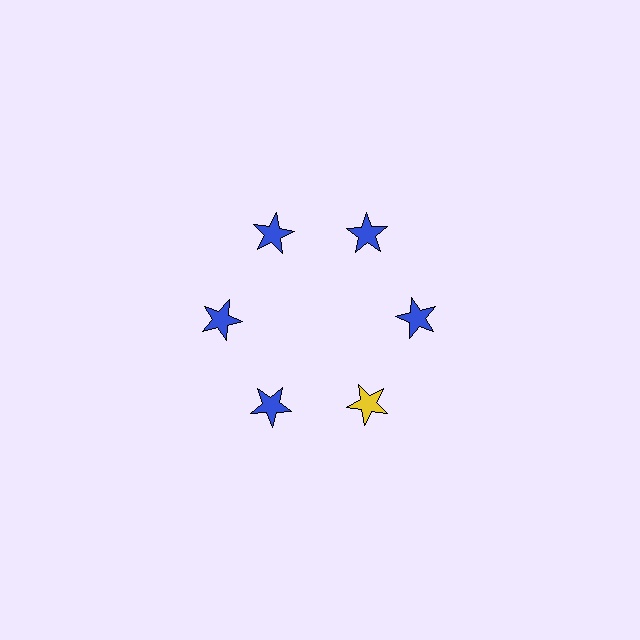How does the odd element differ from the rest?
It has a different color: yellow instead of blue.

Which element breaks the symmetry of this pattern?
The yellow star at roughly the 5 o'clock position breaks the symmetry. All other shapes are blue stars.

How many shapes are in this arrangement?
There are 6 shapes arranged in a ring pattern.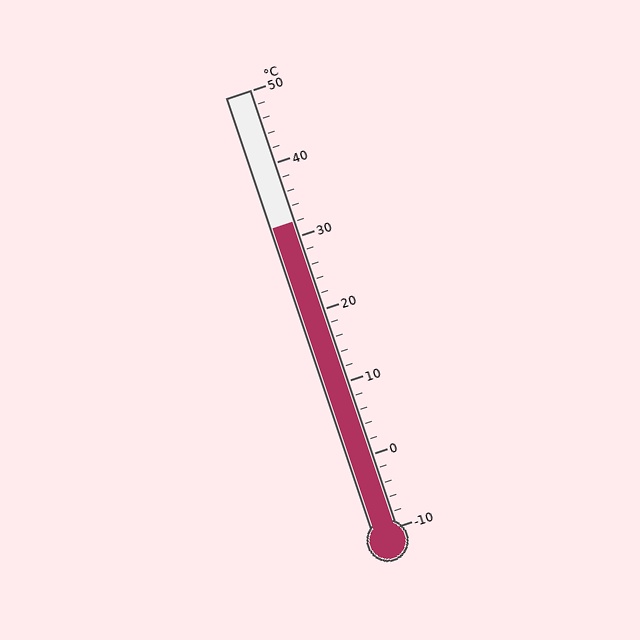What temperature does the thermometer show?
The thermometer shows approximately 32°C.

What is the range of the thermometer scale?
The thermometer scale ranges from -10°C to 50°C.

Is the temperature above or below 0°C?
The temperature is above 0°C.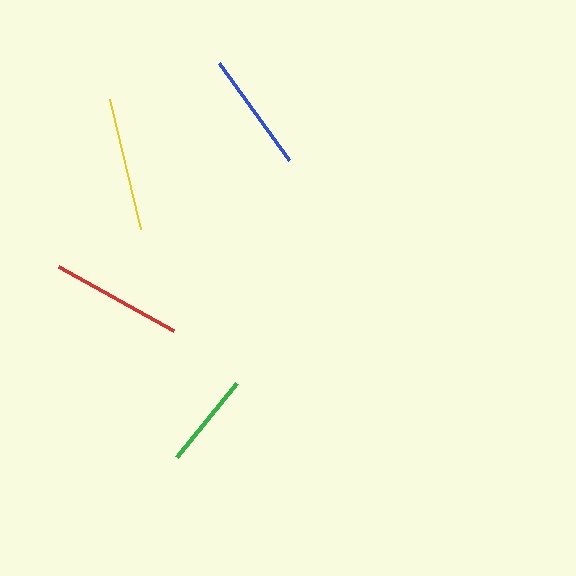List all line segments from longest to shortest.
From longest to shortest: yellow, red, blue, green.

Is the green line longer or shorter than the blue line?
The blue line is longer than the green line.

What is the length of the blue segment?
The blue segment is approximately 119 pixels long.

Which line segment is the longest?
The yellow line is the longest at approximately 134 pixels.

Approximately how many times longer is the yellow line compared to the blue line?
The yellow line is approximately 1.1 times the length of the blue line.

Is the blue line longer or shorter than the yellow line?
The yellow line is longer than the blue line.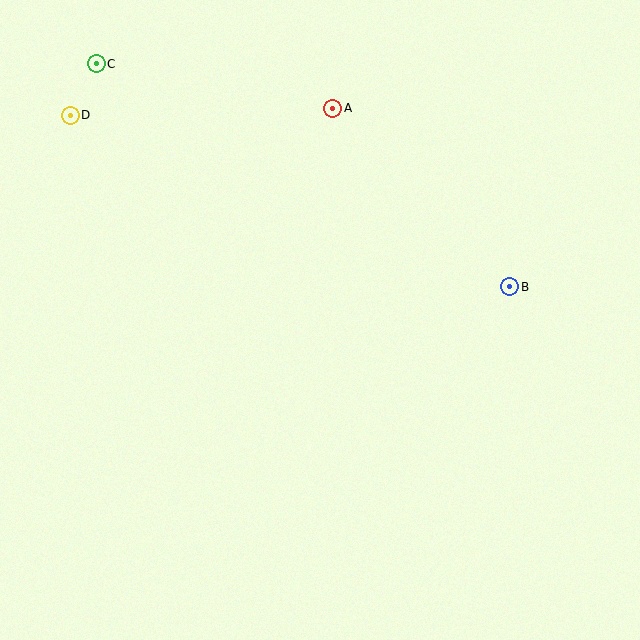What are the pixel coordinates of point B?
Point B is at (510, 287).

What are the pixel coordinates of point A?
Point A is at (333, 108).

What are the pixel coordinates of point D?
Point D is at (70, 115).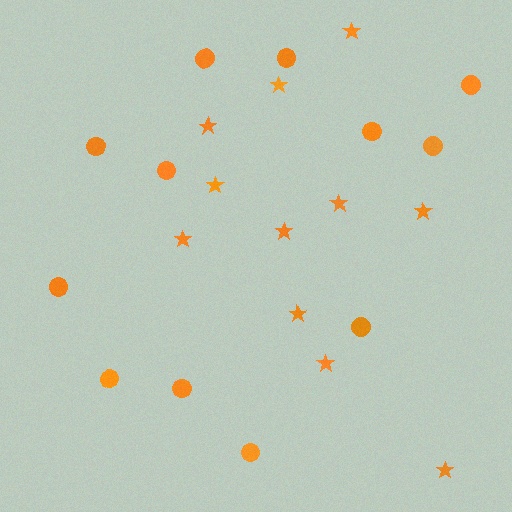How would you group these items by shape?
There are 2 groups: one group of circles (12) and one group of stars (11).